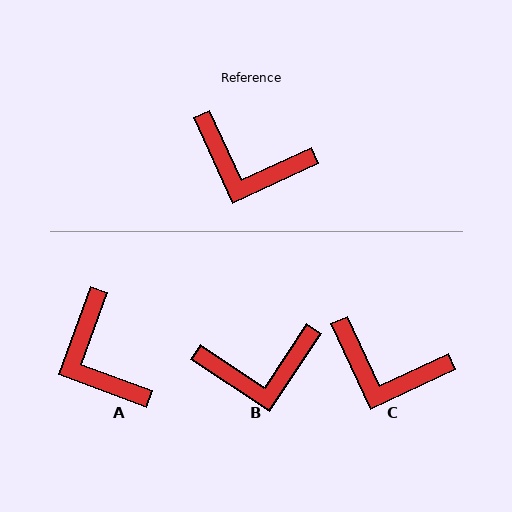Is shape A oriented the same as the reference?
No, it is off by about 45 degrees.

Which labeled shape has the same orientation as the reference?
C.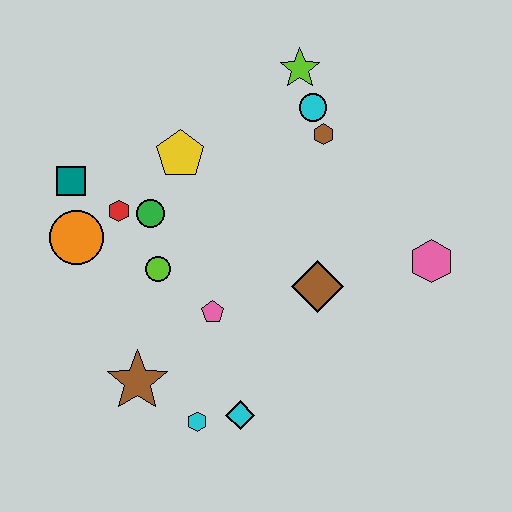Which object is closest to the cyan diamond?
The cyan hexagon is closest to the cyan diamond.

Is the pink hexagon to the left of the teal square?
No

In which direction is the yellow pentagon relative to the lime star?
The yellow pentagon is to the left of the lime star.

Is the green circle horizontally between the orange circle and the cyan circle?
Yes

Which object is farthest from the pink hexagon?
The teal square is farthest from the pink hexagon.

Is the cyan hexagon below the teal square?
Yes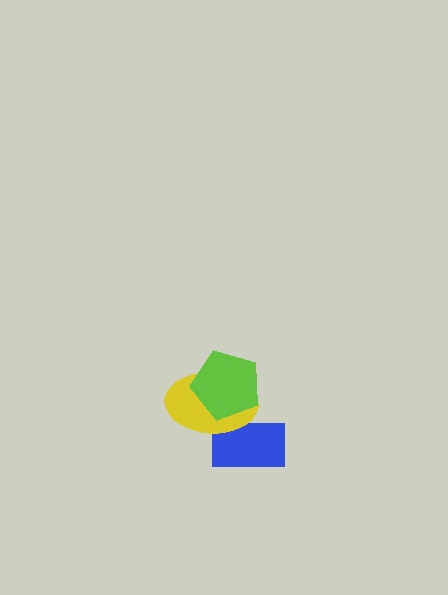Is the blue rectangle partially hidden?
Yes, it is partially covered by another shape.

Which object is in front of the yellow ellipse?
The lime pentagon is in front of the yellow ellipse.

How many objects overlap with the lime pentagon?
2 objects overlap with the lime pentagon.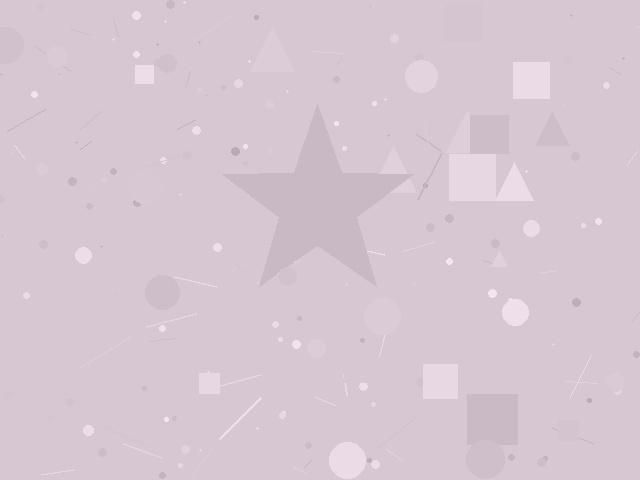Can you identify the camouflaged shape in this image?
The camouflaged shape is a star.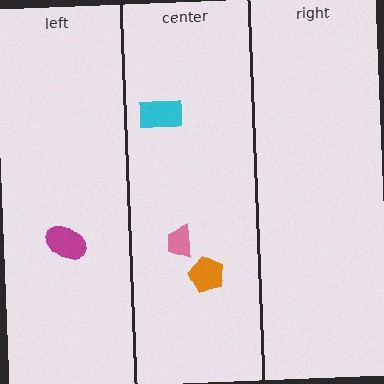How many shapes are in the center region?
3.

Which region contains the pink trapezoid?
The center region.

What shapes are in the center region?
The cyan rectangle, the orange pentagon, the pink trapezoid.